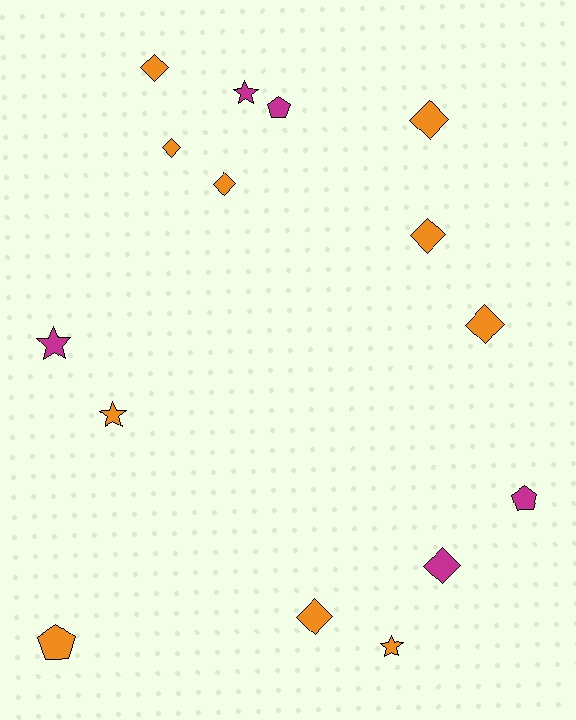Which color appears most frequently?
Orange, with 10 objects.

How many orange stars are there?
There are 2 orange stars.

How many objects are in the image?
There are 15 objects.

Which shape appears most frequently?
Diamond, with 8 objects.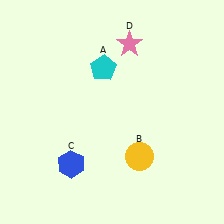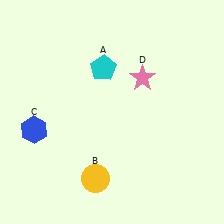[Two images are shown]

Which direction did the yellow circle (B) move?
The yellow circle (B) moved left.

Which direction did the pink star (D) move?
The pink star (D) moved down.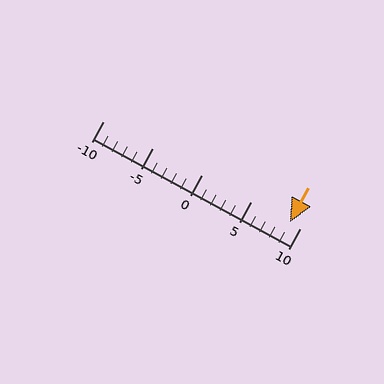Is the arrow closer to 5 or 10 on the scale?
The arrow is closer to 10.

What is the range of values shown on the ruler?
The ruler shows values from -10 to 10.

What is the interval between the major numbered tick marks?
The major tick marks are spaced 5 units apart.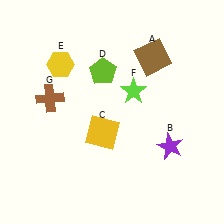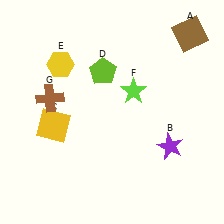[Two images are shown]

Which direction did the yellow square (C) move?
The yellow square (C) moved left.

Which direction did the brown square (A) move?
The brown square (A) moved right.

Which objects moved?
The objects that moved are: the brown square (A), the yellow square (C).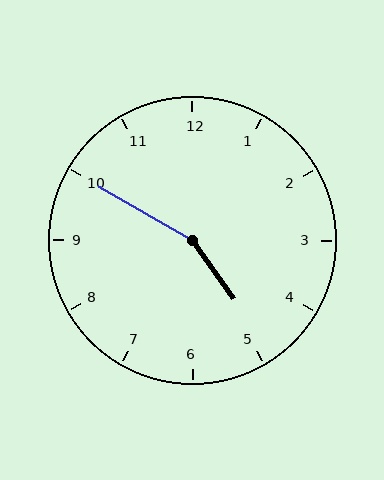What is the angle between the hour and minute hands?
Approximately 155 degrees.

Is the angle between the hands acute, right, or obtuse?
It is obtuse.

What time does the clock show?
4:50.